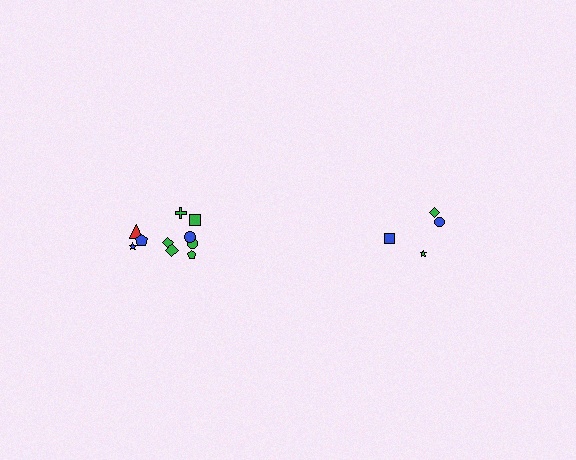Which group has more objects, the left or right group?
The left group.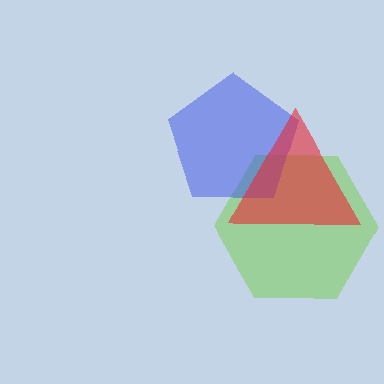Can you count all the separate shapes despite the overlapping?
Yes, there are 3 separate shapes.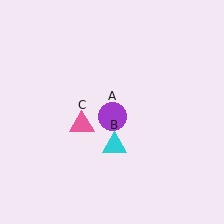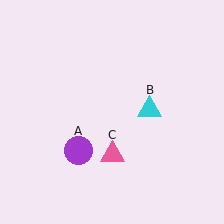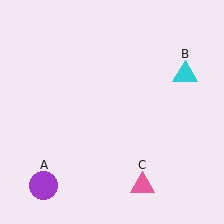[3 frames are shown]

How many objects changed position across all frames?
3 objects changed position: purple circle (object A), cyan triangle (object B), pink triangle (object C).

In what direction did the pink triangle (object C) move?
The pink triangle (object C) moved down and to the right.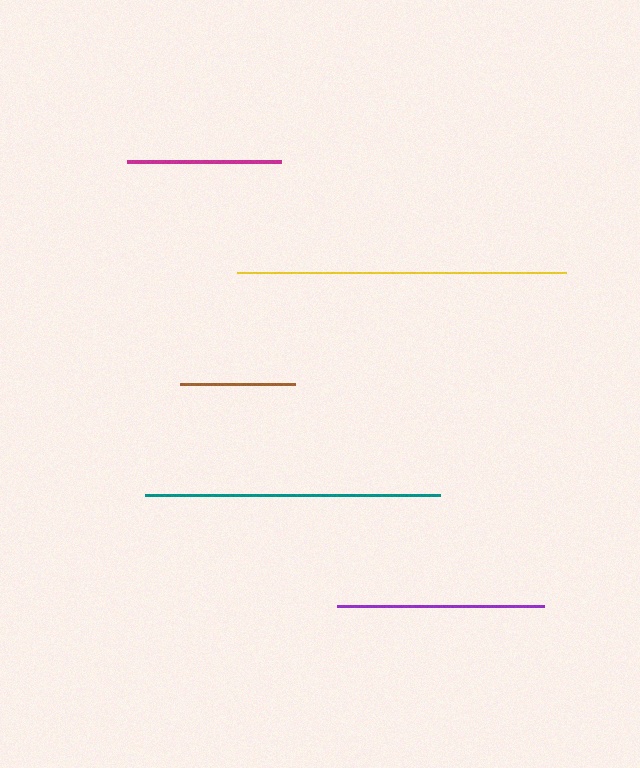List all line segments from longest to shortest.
From longest to shortest: yellow, teal, purple, magenta, brown.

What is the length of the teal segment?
The teal segment is approximately 295 pixels long.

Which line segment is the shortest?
The brown line is the shortest at approximately 115 pixels.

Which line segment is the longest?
The yellow line is the longest at approximately 329 pixels.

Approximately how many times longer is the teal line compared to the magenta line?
The teal line is approximately 1.9 times the length of the magenta line.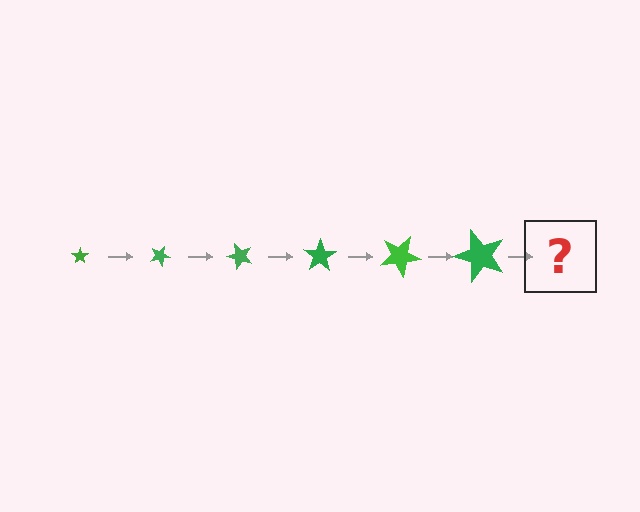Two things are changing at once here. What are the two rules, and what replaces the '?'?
The two rules are that the star grows larger each step and it rotates 25 degrees each step. The '?' should be a star, larger than the previous one and rotated 150 degrees from the start.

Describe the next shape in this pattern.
It should be a star, larger than the previous one and rotated 150 degrees from the start.